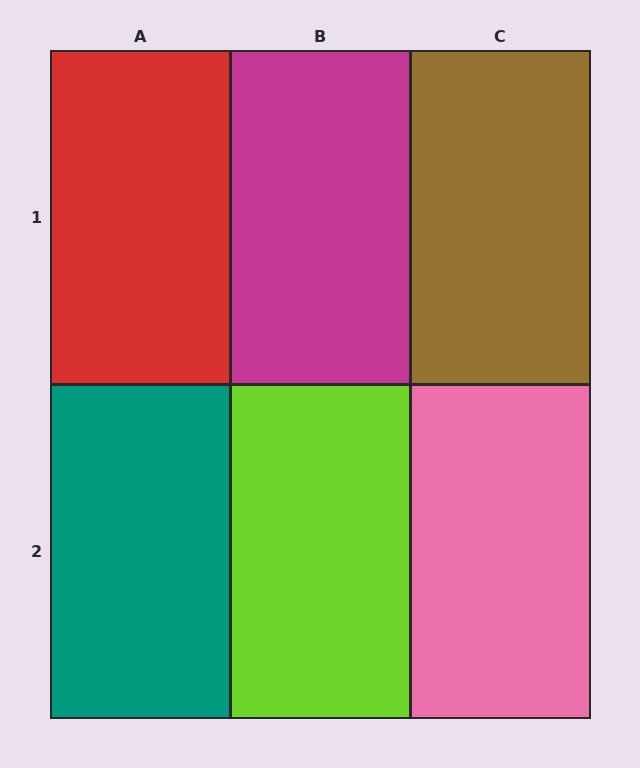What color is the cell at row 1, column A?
Red.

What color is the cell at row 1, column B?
Magenta.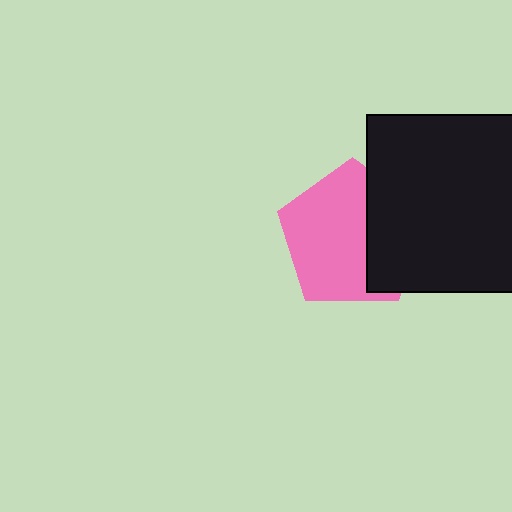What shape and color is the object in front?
The object in front is a black square.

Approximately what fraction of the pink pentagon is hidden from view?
Roughly 36% of the pink pentagon is hidden behind the black square.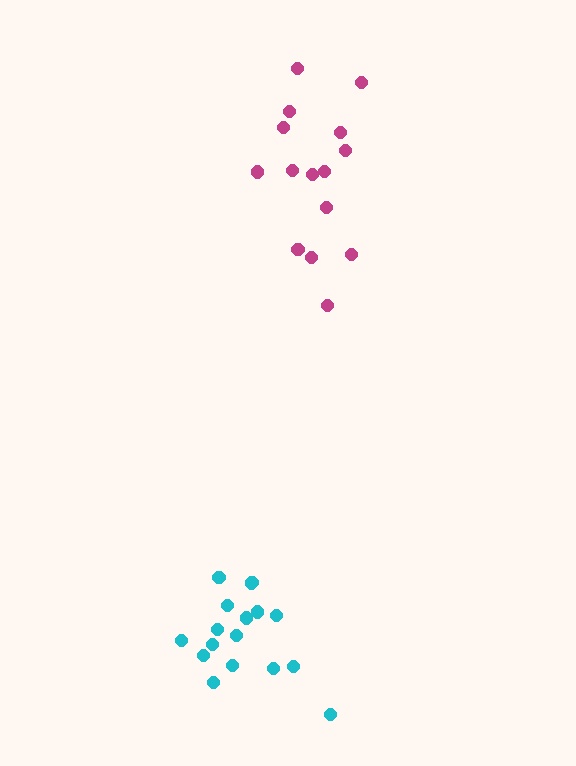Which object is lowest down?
The cyan cluster is bottommost.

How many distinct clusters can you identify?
There are 2 distinct clusters.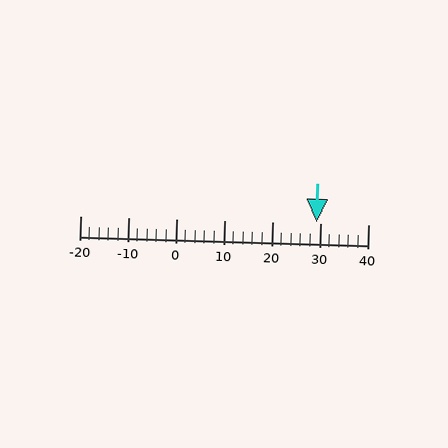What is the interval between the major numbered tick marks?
The major tick marks are spaced 10 units apart.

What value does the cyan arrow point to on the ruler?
The cyan arrow points to approximately 29.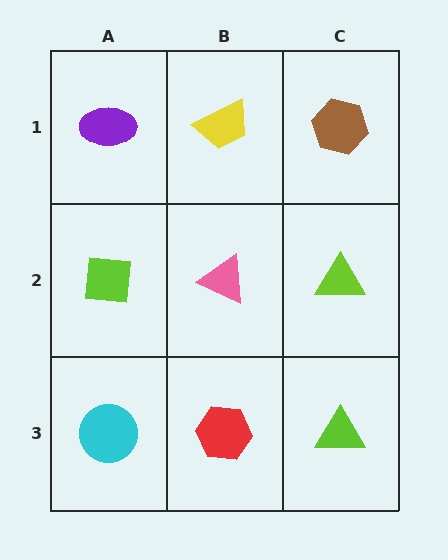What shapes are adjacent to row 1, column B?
A pink triangle (row 2, column B), a purple ellipse (row 1, column A), a brown hexagon (row 1, column C).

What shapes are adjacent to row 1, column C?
A lime triangle (row 2, column C), a yellow trapezoid (row 1, column B).